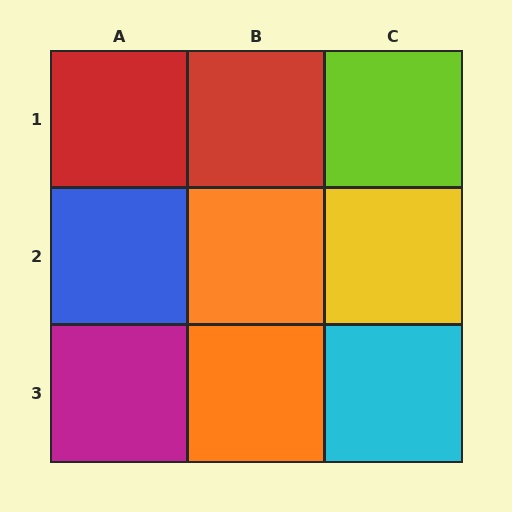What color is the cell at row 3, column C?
Cyan.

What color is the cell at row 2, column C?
Yellow.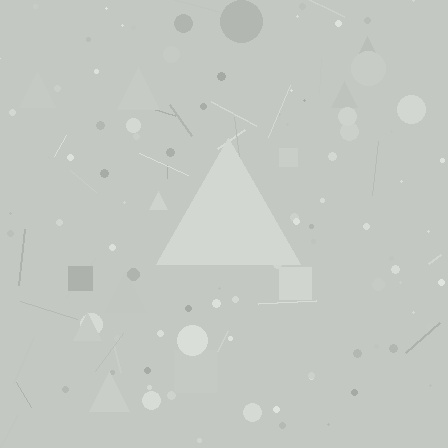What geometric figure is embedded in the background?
A triangle is embedded in the background.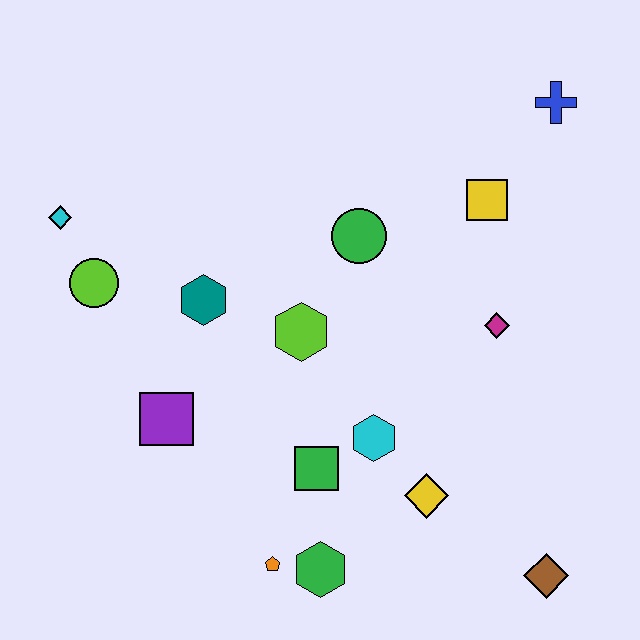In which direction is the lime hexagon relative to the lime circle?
The lime hexagon is to the right of the lime circle.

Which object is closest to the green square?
The cyan hexagon is closest to the green square.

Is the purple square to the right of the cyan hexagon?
No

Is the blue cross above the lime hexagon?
Yes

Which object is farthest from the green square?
The blue cross is farthest from the green square.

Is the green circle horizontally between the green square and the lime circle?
No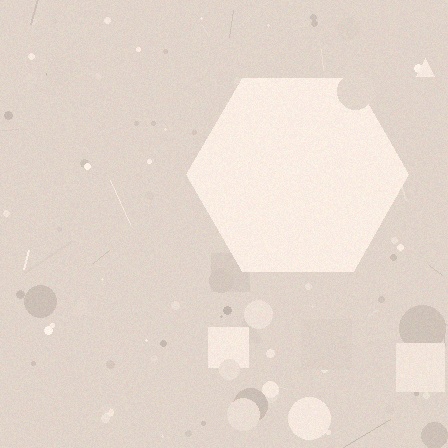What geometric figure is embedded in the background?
A hexagon is embedded in the background.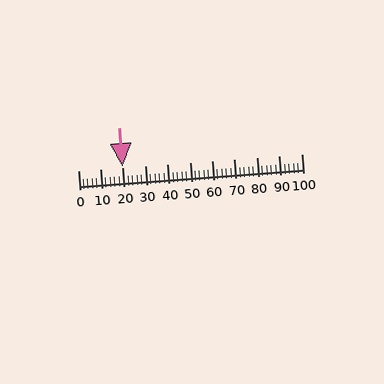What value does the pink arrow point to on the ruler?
The pink arrow points to approximately 20.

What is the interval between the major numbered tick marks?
The major tick marks are spaced 10 units apart.